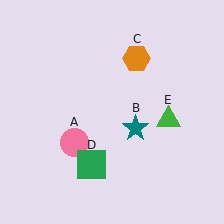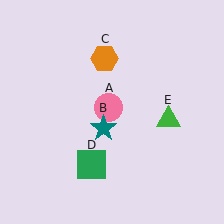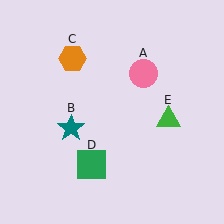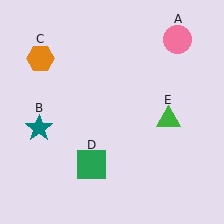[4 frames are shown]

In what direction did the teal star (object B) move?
The teal star (object B) moved left.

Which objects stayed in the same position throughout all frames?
Green square (object D) and green triangle (object E) remained stationary.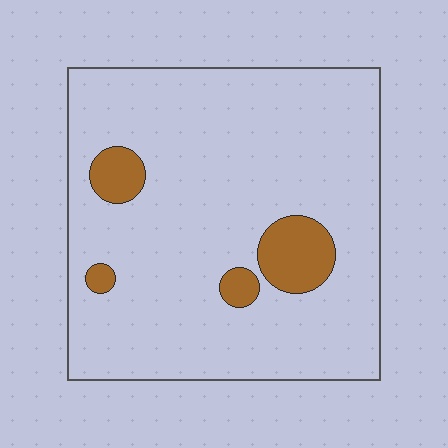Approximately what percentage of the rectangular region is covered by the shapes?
Approximately 10%.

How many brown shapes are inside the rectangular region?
4.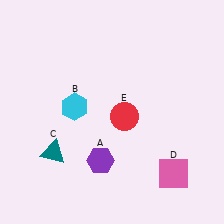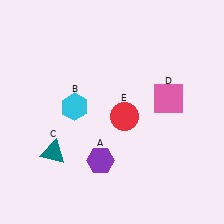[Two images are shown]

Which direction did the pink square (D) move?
The pink square (D) moved up.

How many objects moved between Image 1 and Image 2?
1 object moved between the two images.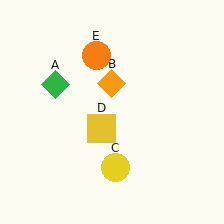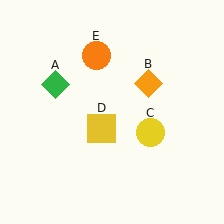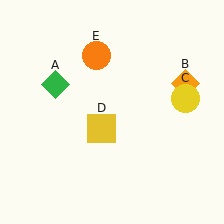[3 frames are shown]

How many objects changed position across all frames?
2 objects changed position: orange diamond (object B), yellow circle (object C).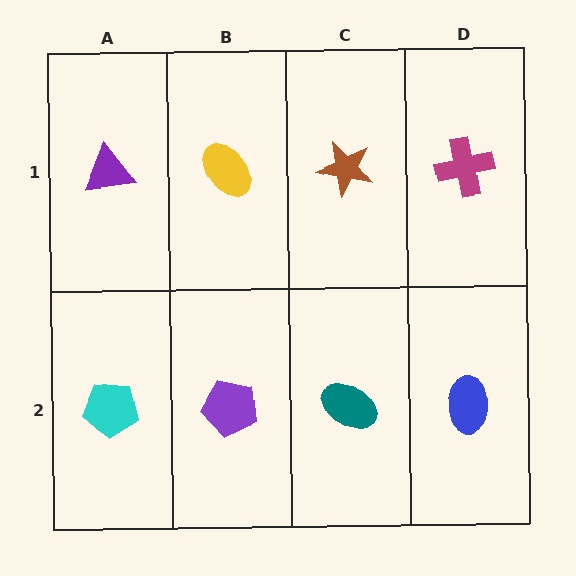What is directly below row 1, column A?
A cyan pentagon.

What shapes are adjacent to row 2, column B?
A yellow ellipse (row 1, column B), a cyan pentagon (row 2, column A), a teal ellipse (row 2, column C).